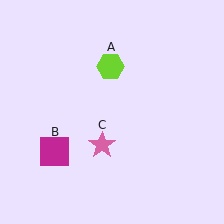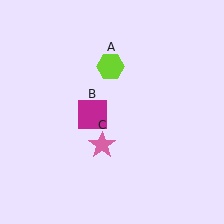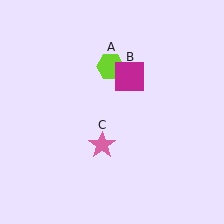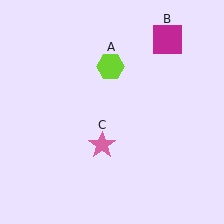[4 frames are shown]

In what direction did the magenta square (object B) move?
The magenta square (object B) moved up and to the right.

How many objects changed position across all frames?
1 object changed position: magenta square (object B).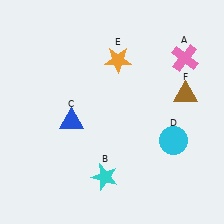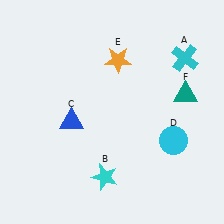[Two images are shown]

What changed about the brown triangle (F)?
In Image 1, F is brown. In Image 2, it changed to teal.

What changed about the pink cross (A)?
In Image 1, A is pink. In Image 2, it changed to cyan.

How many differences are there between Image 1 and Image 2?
There are 2 differences between the two images.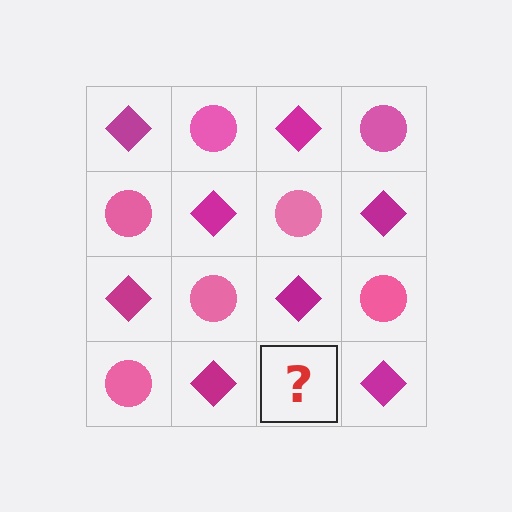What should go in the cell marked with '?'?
The missing cell should contain a pink circle.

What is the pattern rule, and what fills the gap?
The rule is that it alternates magenta diamond and pink circle in a checkerboard pattern. The gap should be filled with a pink circle.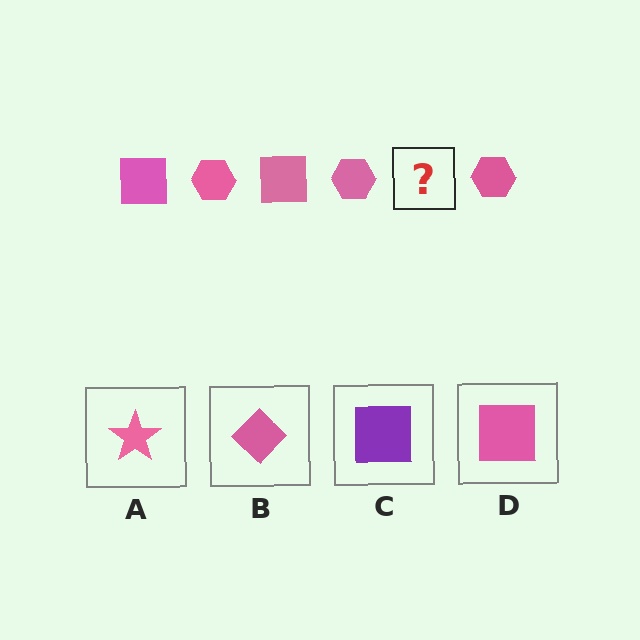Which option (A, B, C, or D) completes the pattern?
D.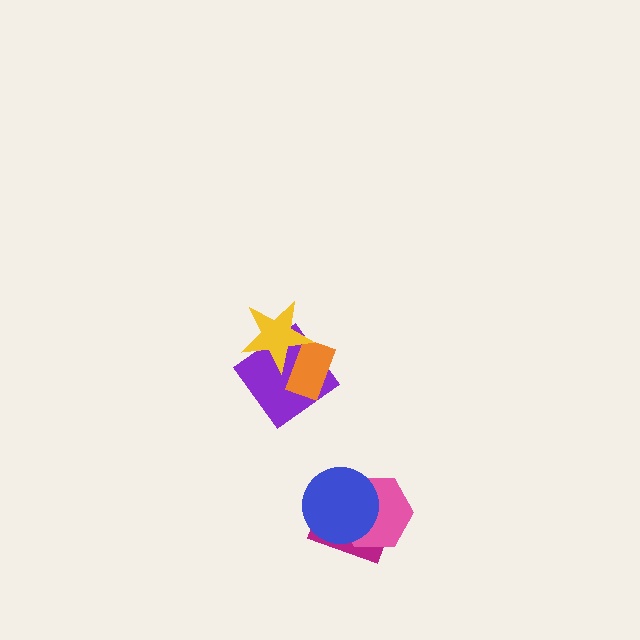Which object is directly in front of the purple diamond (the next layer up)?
The orange rectangle is directly in front of the purple diamond.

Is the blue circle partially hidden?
No, no other shape covers it.